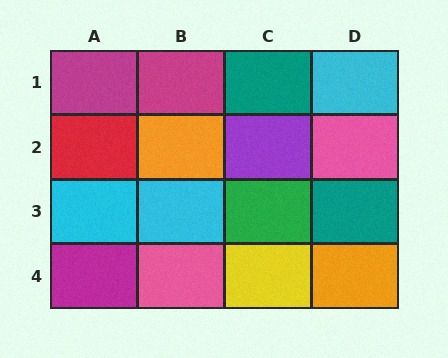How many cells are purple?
1 cell is purple.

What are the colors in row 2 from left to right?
Red, orange, purple, pink.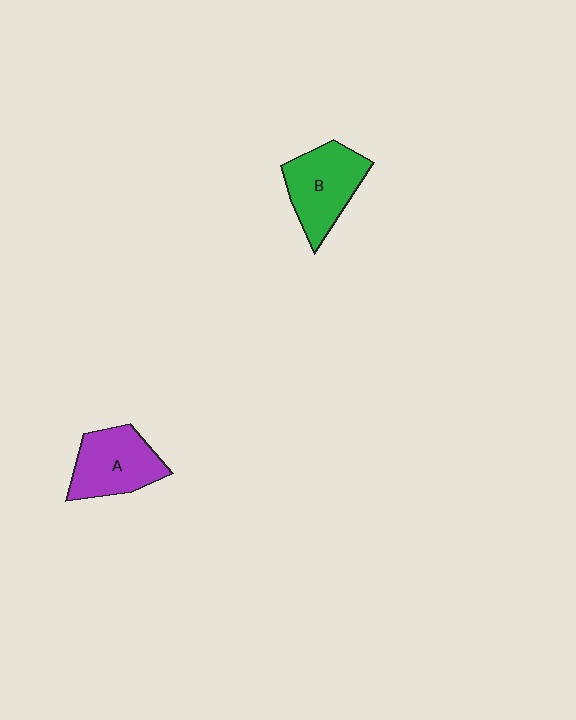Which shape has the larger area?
Shape B (green).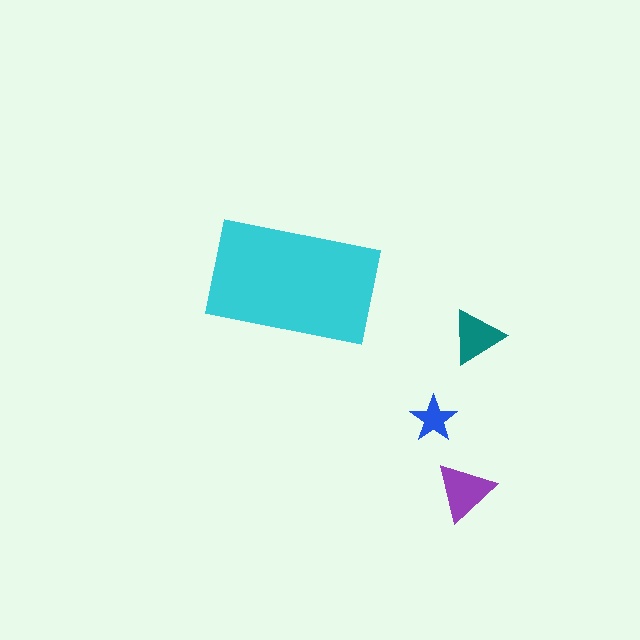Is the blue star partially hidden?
No, the blue star is fully visible.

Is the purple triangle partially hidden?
No, the purple triangle is fully visible.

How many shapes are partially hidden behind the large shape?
0 shapes are partially hidden.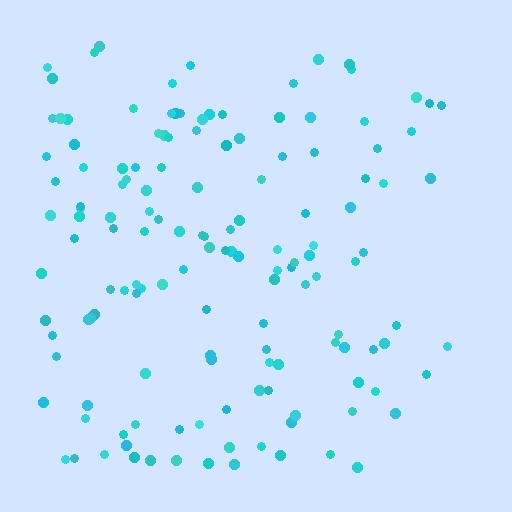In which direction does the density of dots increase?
From right to left, with the left side densest.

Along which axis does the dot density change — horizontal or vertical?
Horizontal.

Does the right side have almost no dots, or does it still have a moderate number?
Still a moderate number, just noticeably fewer than the left.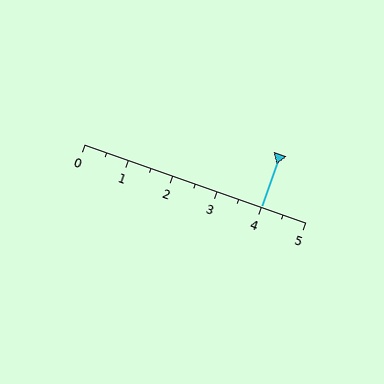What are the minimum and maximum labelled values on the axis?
The axis runs from 0 to 5.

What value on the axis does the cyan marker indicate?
The marker indicates approximately 4.